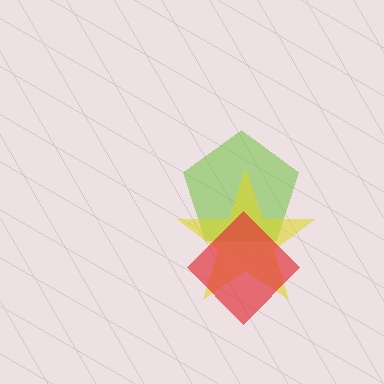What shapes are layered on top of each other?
The layered shapes are: a lime pentagon, a yellow star, a red diamond.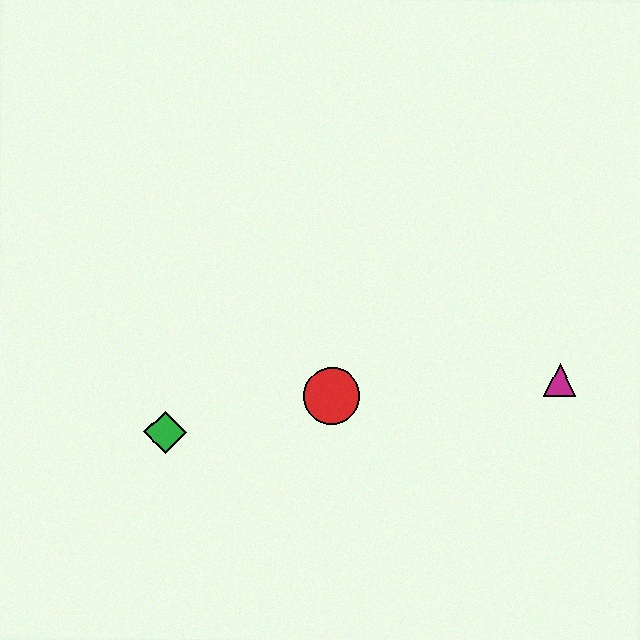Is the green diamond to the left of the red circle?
Yes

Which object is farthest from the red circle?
The magenta triangle is farthest from the red circle.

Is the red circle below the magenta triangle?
Yes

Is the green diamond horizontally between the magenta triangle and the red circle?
No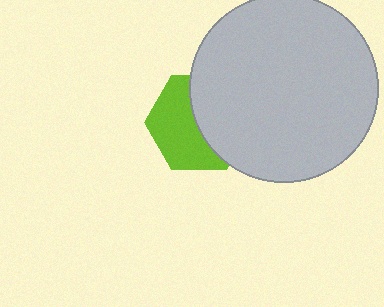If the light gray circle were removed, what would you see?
You would see the complete lime hexagon.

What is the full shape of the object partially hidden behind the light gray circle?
The partially hidden object is a lime hexagon.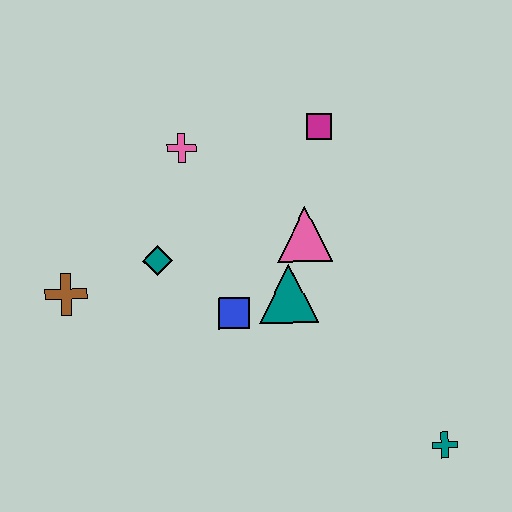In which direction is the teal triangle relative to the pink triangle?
The teal triangle is below the pink triangle.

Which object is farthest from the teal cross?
The brown cross is farthest from the teal cross.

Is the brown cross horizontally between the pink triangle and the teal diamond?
No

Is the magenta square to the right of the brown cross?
Yes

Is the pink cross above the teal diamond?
Yes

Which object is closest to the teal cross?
The teal triangle is closest to the teal cross.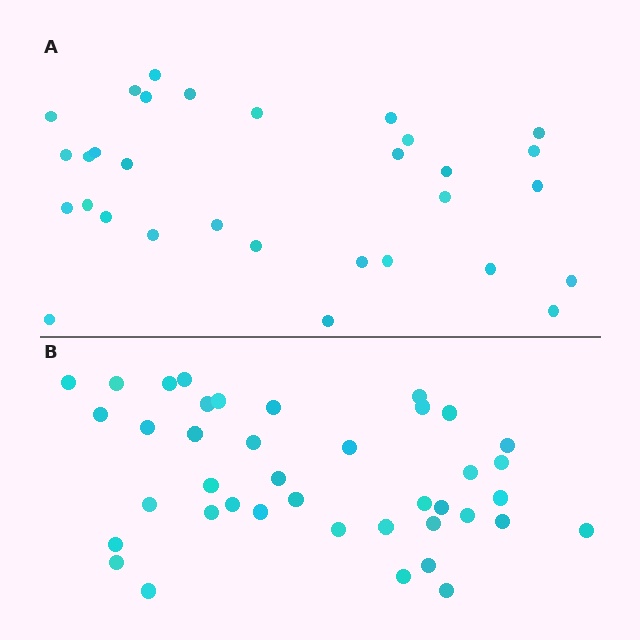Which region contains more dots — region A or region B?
Region B (the bottom region) has more dots.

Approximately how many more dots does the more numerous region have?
Region B has roughly 8 or so more dots than region A.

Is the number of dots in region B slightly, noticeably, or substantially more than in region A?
Region B has noticeably more, but not dramatically so. The ratio is roughly 1.3 to 1.